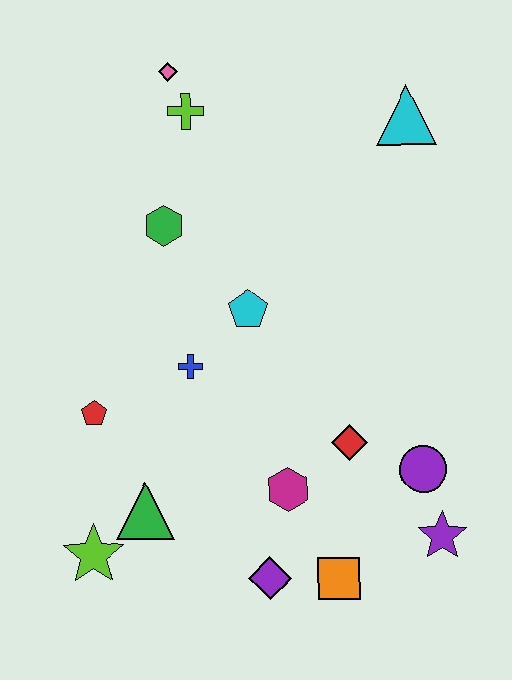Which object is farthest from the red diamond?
The pink diamond is farthest from the red diamond.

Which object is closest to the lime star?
The green triangle is closest to the lime star.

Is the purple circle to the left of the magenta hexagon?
No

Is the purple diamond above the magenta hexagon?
No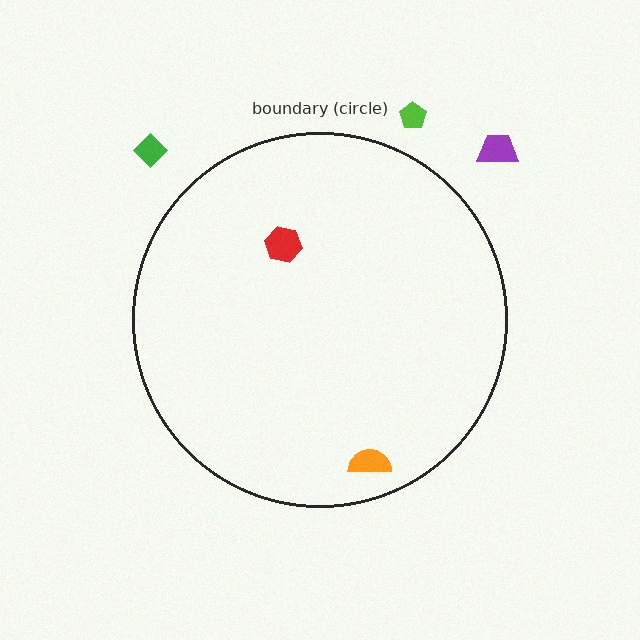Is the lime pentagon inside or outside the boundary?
Outside.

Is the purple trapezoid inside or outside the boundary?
Outside.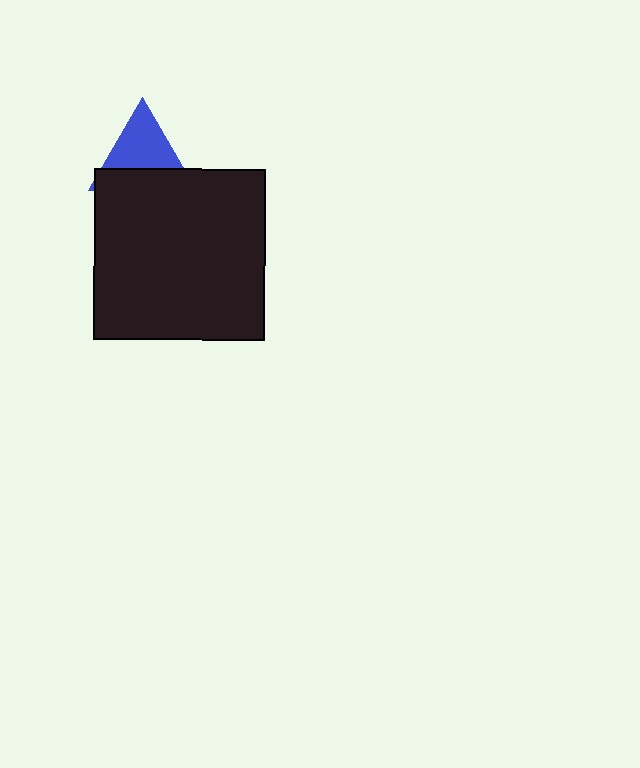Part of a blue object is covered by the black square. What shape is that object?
It is a triangle.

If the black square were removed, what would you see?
You would see the complete blue triangle.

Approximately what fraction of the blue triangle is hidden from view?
Roughly 41% of the blue triangle is hidden behind the black square.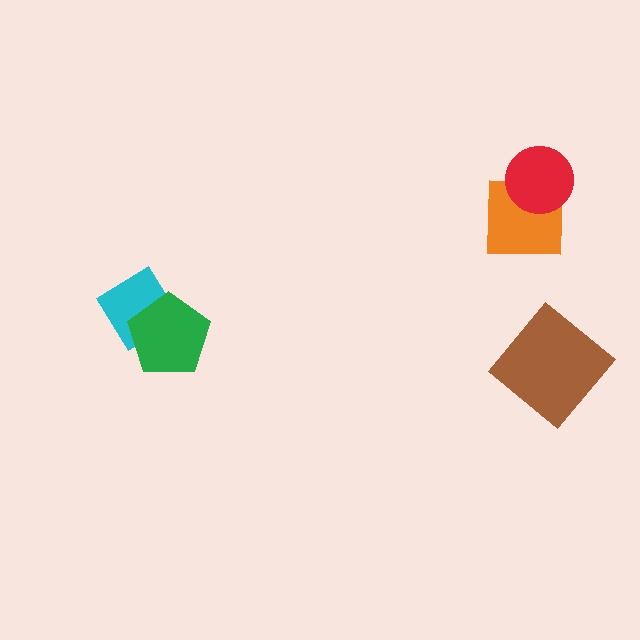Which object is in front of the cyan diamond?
The green pentagon is in front of the cyan diamond.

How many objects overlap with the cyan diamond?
1 object overlaps with the cyan diamond.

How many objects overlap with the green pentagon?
1 object overlaps with the green pentagon.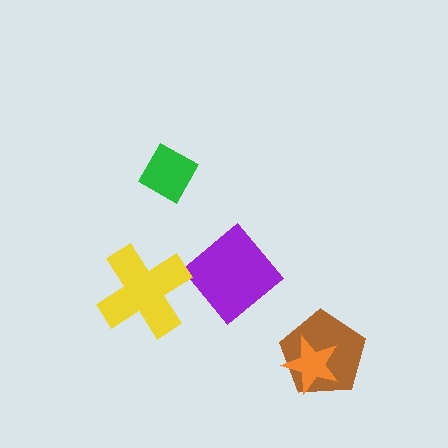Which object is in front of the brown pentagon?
The orange star is in front of the brown pentagon.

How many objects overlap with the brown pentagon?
1 object overlaps with the brown pentagon.